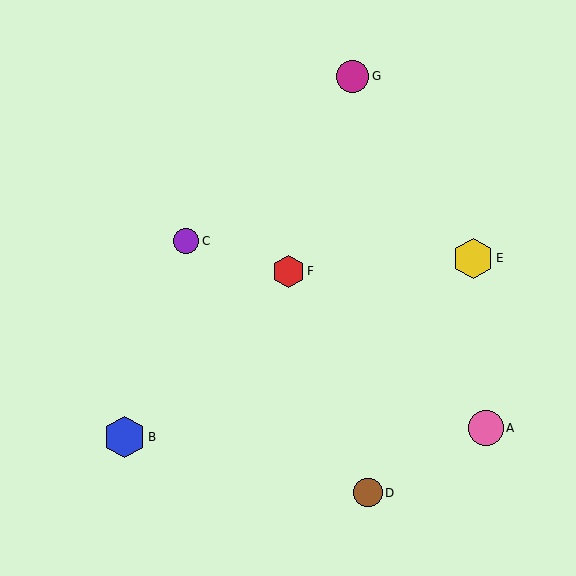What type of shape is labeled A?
Shape A is a pink circle.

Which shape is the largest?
The blue hexagon (labeled B) is the largest.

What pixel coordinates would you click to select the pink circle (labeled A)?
Click at (486, 428) to select the pink circle A.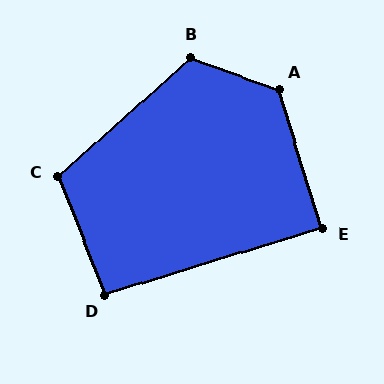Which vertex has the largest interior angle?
A, at approximately 127 degrees.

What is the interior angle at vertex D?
Approximately 95 degrees (approximately right).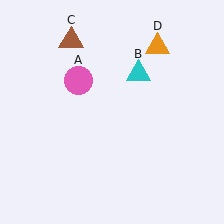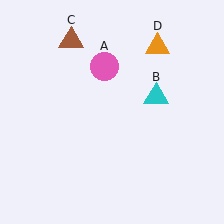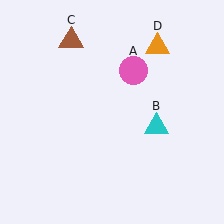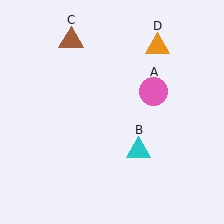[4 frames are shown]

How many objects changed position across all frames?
2 objects changed position: pink circle (object A), cyan triangle (object B).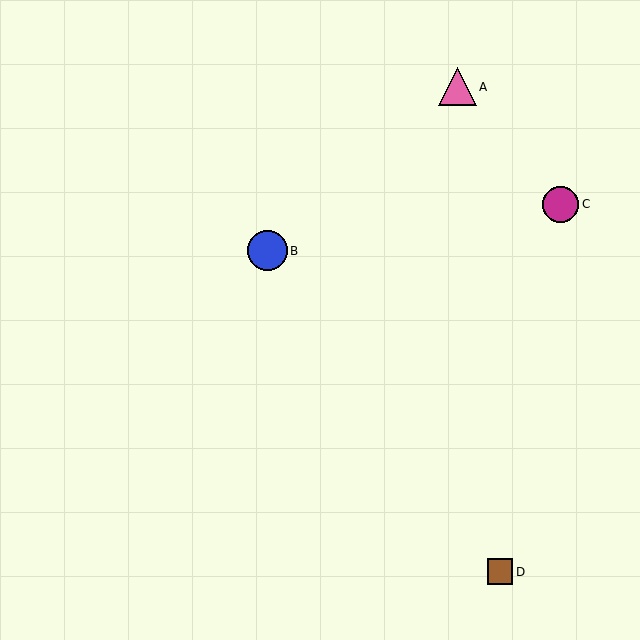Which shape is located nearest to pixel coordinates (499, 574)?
The brown square (labeled D) at (500, 572) is nearest to that location.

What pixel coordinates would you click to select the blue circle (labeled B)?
Click at (267, 251) to select the blue circle B.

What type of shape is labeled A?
Shape A is a pink triangle.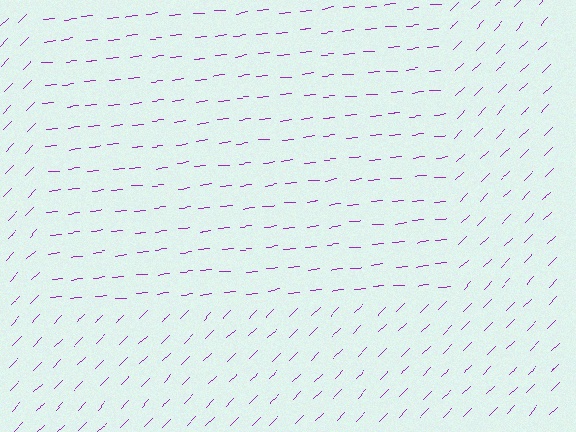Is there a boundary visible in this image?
Yes, there is a texture boundary formed by a change in line orientation.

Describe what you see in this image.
The image is filled with small purple line segments. A rectangle region in the image has lines oriented differently from the surrounding lines, creating a visible texture boundary.